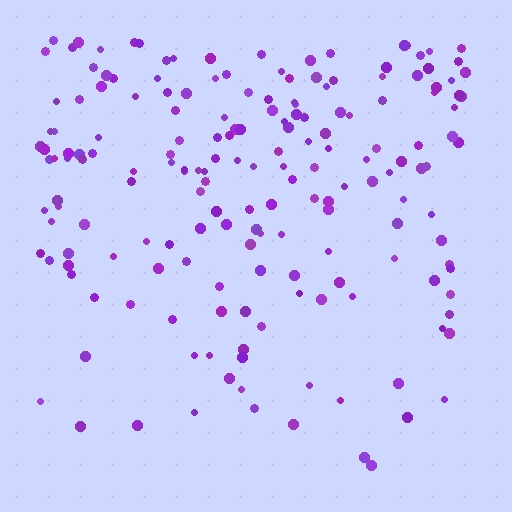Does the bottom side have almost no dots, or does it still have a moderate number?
Still a moderate number, just noticeably fewer than the top.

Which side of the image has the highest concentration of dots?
The top.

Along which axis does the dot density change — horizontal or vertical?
Vertical.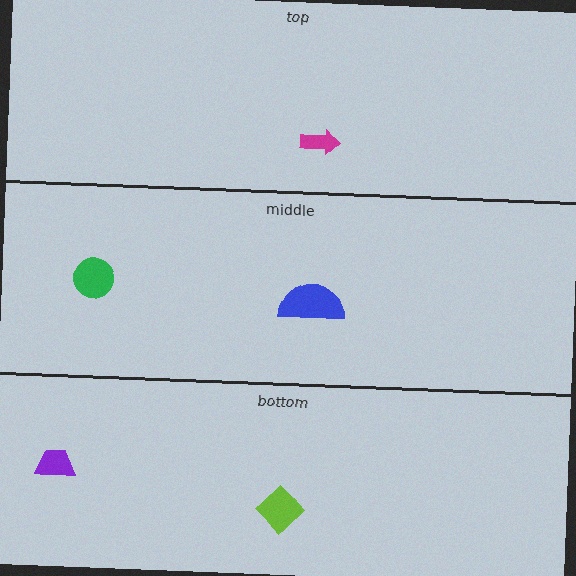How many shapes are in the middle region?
2.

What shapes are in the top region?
The magenta arrow.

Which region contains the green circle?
The middle region.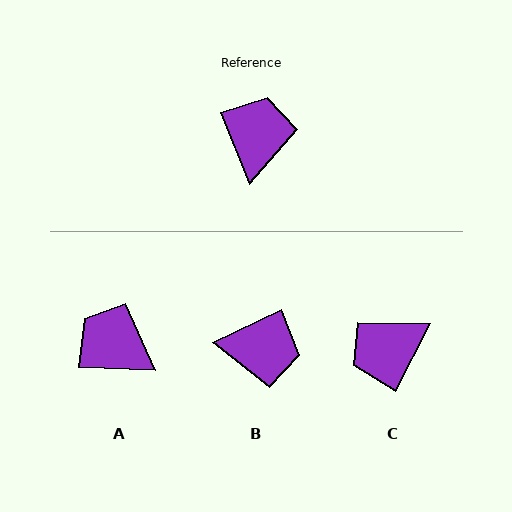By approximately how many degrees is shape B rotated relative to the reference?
Approximately 87 degrees clockwise.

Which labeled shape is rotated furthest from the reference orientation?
C, about 131 degrees away.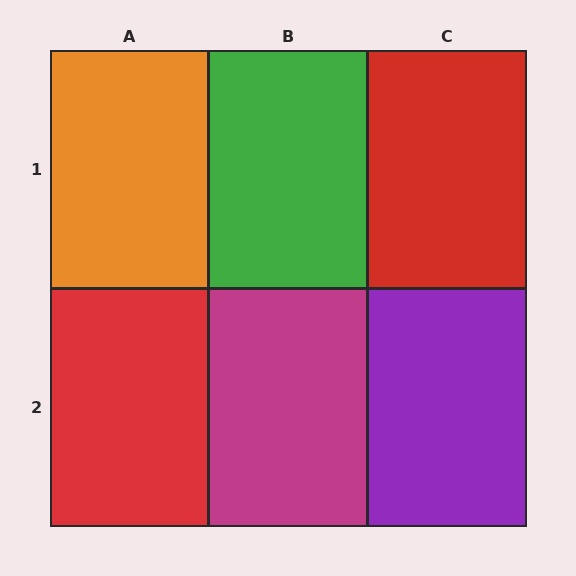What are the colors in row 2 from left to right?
Red, magenta, purple.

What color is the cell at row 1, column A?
Orange.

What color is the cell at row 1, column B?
Green.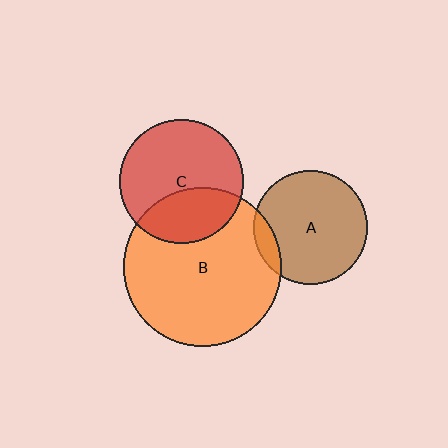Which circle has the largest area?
Circle B (orange).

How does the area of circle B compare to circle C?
Approximately 1.6 times.